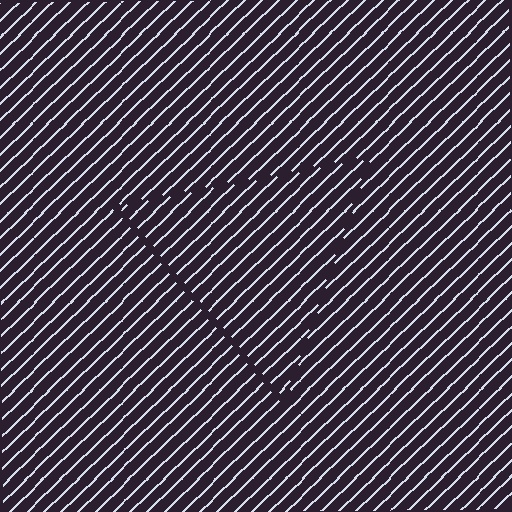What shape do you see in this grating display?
An illusory triangle. The interior of the shape contains the same grating, shifted by half a period — the contour is defined by the phase discontinuity where line-ends from the inner and outer gratings abut.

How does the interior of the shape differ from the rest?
The interior of the shape contains the same grating, shifted by half a period — the contour is defined by the phase discontinuity where line-ends from the inner and outer gratings abut.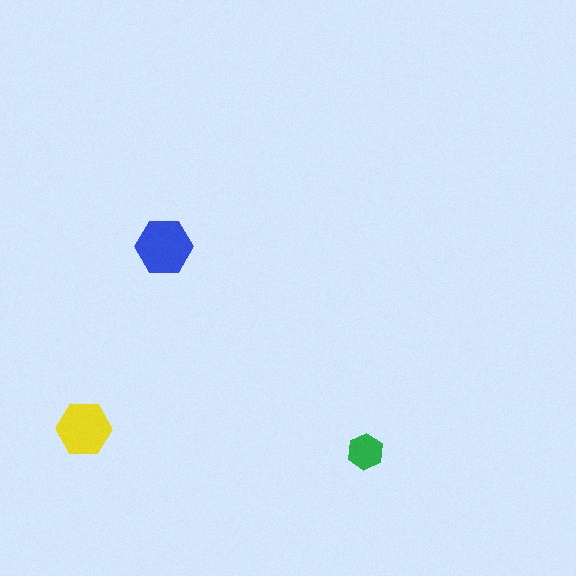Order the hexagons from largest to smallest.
the blue one, the yellow one, the green one.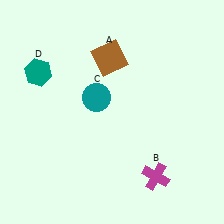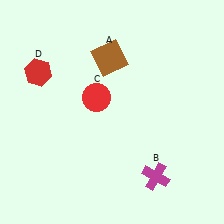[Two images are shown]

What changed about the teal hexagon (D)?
In Image 1, D is teal. In Image 2, it changed to red.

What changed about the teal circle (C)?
In Image 1, C is teal. In Image 2, it changed to red.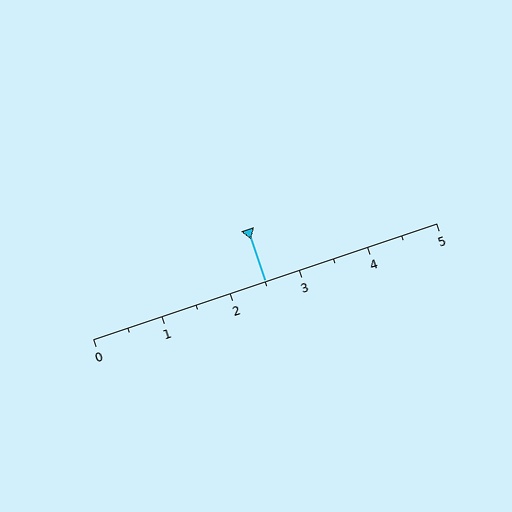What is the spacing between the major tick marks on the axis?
The major ticks are spaced 1 apart.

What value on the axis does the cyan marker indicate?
The marker indicates approximately 2.5.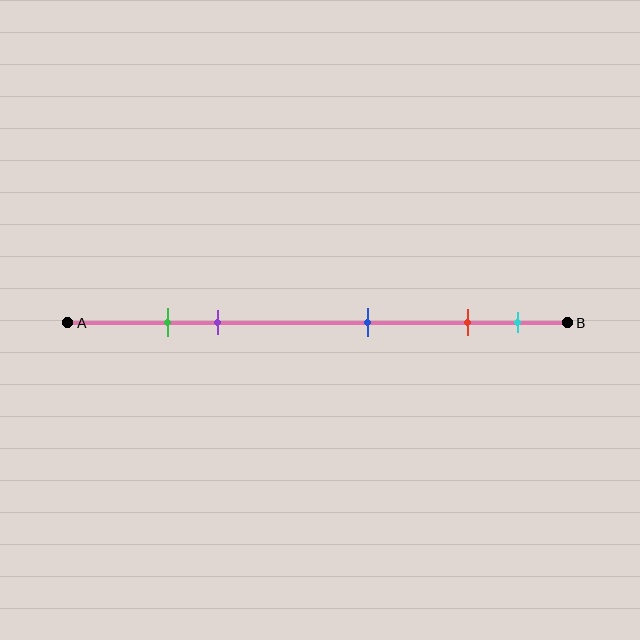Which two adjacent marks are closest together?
The green and purple marks are the closest adjacent pair.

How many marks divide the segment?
There are 5 marks dividing the segment.